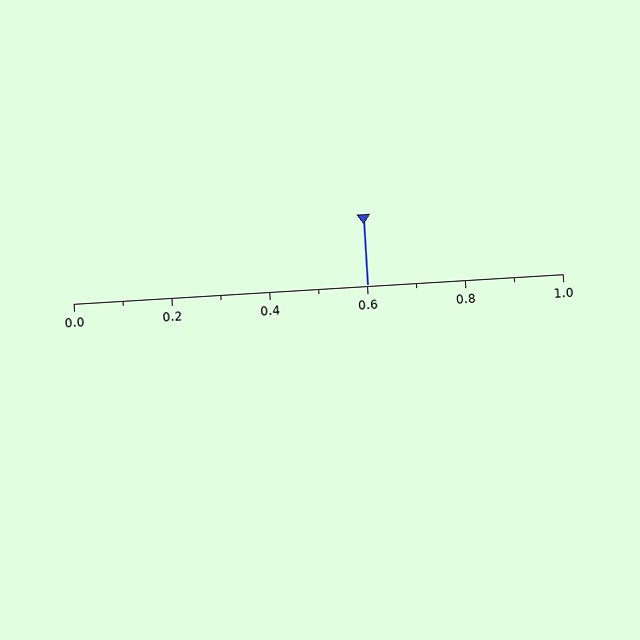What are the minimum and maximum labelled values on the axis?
The axis runs from 0.0 to 1.0.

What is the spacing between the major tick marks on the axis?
The major ticks are spaced 0.2 apart.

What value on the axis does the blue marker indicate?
The marker indicates approximately 0.6.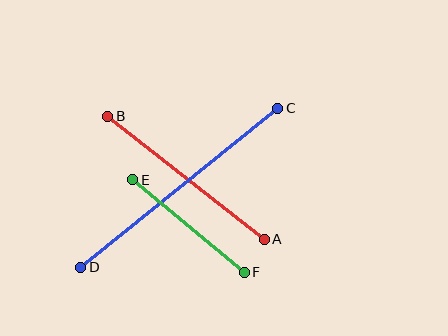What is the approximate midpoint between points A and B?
The midpoint is at approximately (186, 178) pixels.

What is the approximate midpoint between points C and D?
The midpoint is at approximately (179, 188) pixels.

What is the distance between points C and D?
The distance is approximately 253 pixels.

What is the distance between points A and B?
The distance is approximately 199 pixels.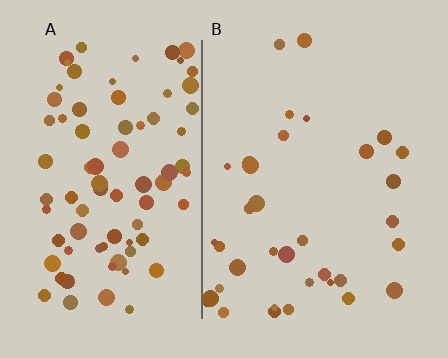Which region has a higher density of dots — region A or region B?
A (the left).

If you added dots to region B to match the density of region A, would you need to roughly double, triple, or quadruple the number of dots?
Approximately double.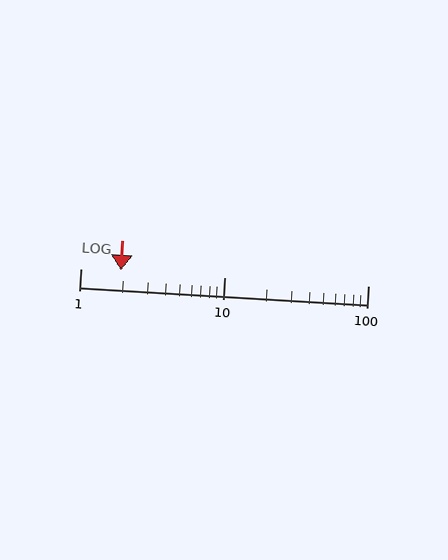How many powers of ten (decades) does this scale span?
The scale spans 2 decades, from 1 to 100.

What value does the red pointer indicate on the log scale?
The pointer indicates approximately 1.9.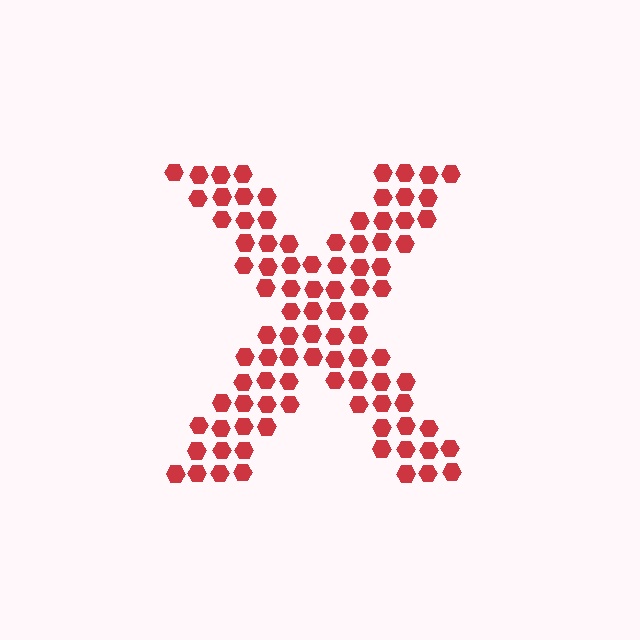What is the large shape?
The large shape is the letter X.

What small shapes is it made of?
It is made of small hexagons.